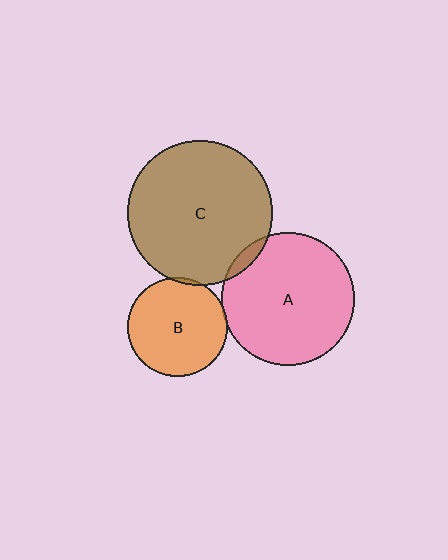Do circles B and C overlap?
Yes.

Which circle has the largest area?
Circle C (brown).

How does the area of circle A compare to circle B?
Approximately 1.8 times.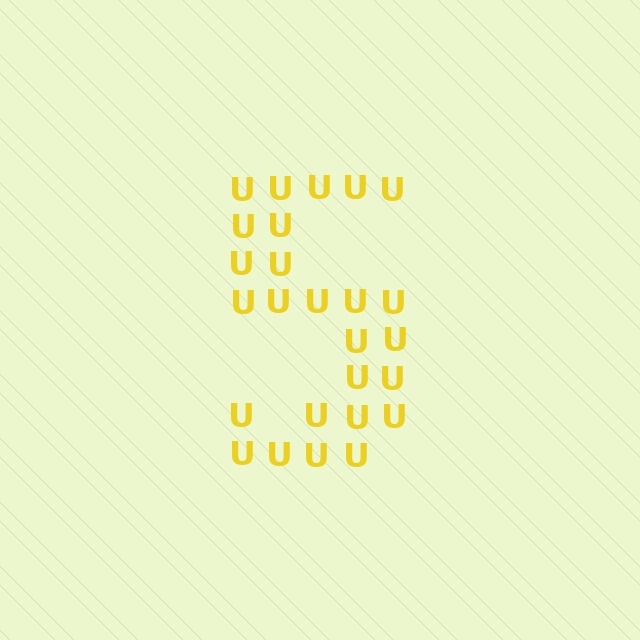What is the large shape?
The large shape is the digit 5.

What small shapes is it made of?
It is made of small letter U's.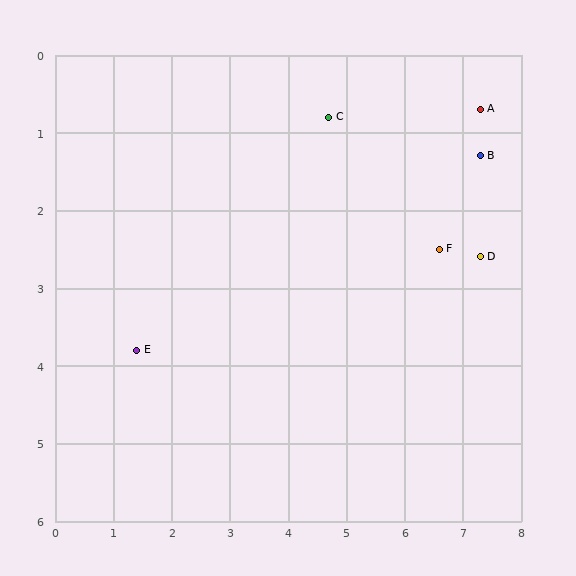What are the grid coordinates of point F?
Point F is at approximately (6.6, 2.5).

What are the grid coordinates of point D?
Point D is at approximately (7.3, 2.6).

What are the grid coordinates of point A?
Point A is at approximately (7.3, 0.7).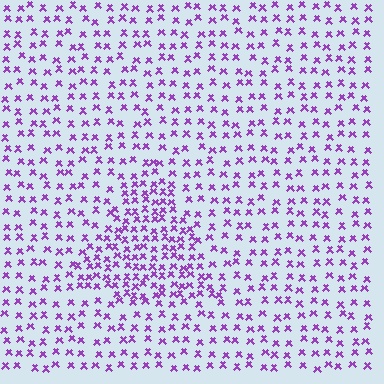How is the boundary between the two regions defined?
The boundary is defined by a change in element density (approximately 1.9x ratio). All elements are the same color, size, and shape.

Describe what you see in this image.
The image contains small purple elements arranged at two different densities. A triangle-shaped region is visible where the elements are more densely packed than the surrounding area.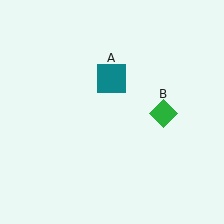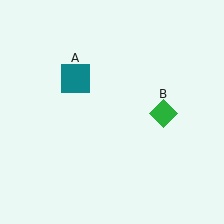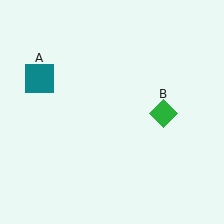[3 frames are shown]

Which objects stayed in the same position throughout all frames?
Green diamond (object B) remained stationary.